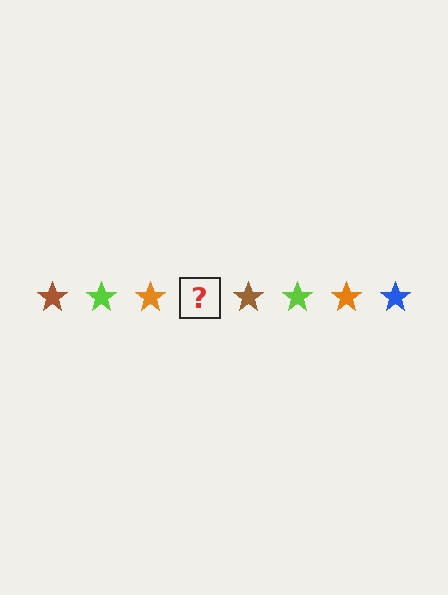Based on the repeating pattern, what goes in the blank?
The blank should be a blue star.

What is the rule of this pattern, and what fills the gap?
The rule is that the pattern cycles through brown, lime, orange, blue stars. The gap should be filled with a blue star.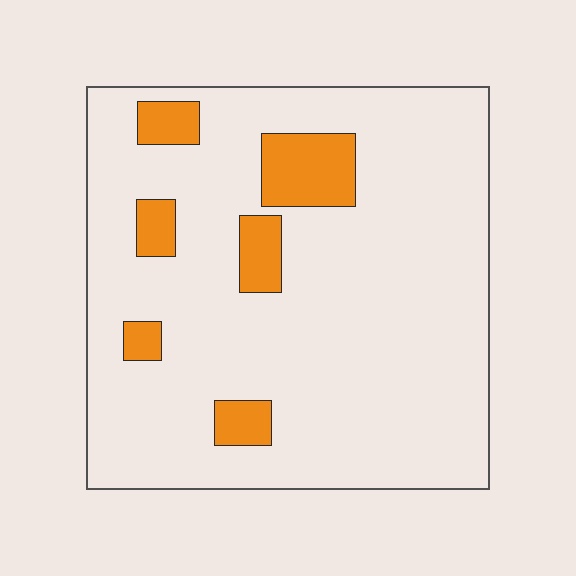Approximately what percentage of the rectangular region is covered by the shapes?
Approximately 10%.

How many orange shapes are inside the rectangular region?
6.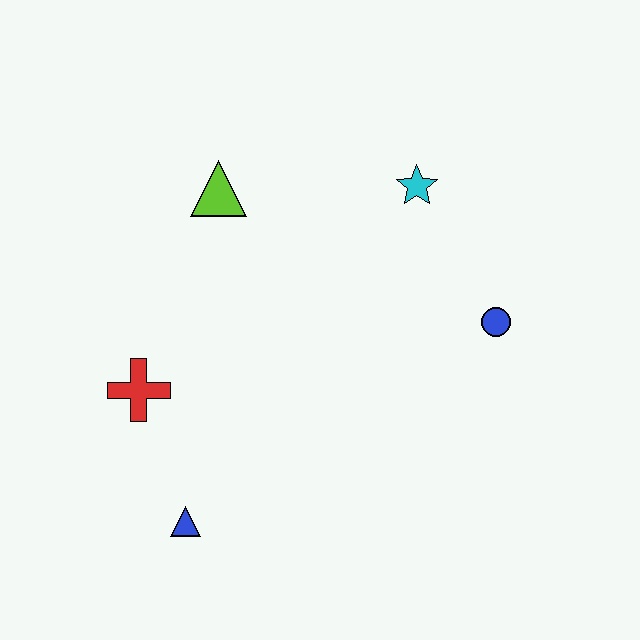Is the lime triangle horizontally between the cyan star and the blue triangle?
Yes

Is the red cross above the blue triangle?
Yes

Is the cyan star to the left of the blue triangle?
No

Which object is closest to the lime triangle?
The cyan star is closest to the lime triangle.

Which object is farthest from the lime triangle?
The blue triangle is farthest from the lime triangle.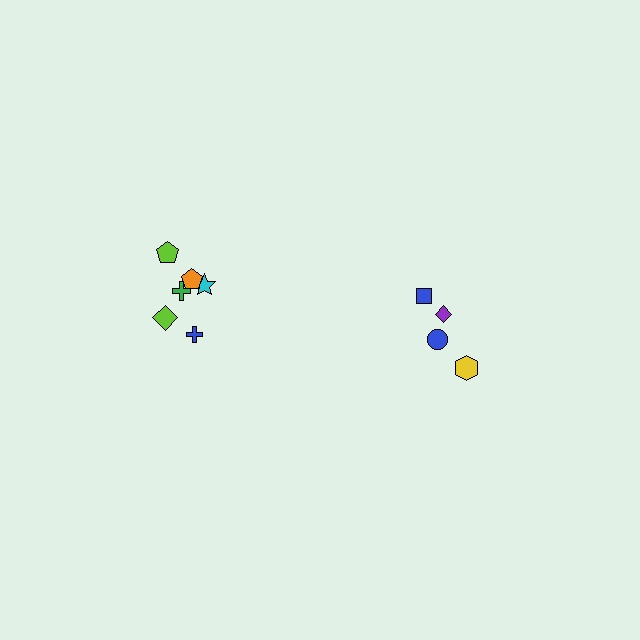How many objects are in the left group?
There are 6 objects.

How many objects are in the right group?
There are 4 objects.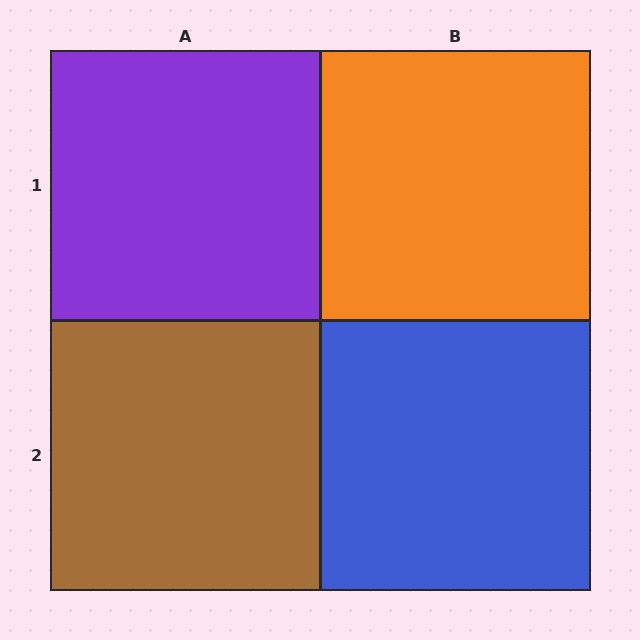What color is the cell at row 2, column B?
Blue.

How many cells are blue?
1 cell is blue.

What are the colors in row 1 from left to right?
Purple, orange.